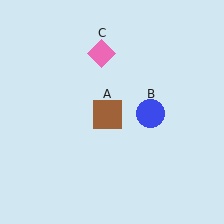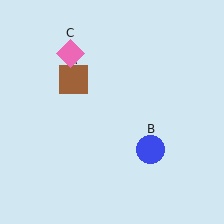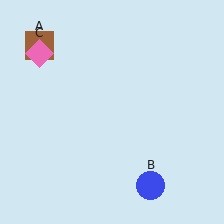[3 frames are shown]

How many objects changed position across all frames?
3 objects changed position: brown square (object A), blue circle (object B), pink diamond (object C).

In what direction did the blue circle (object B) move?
The blue circle (object B) moved down.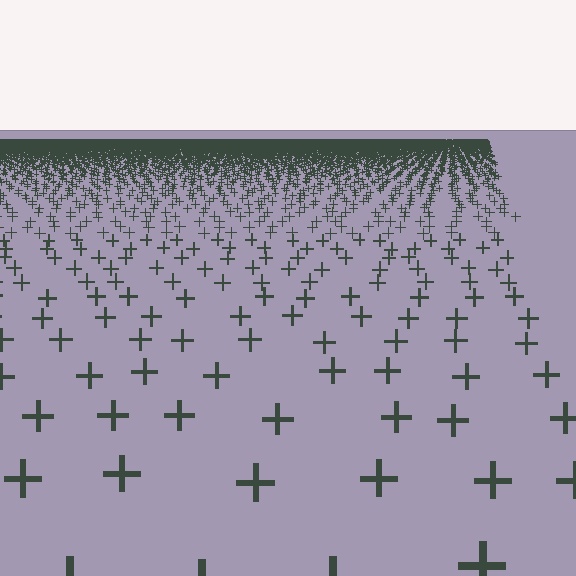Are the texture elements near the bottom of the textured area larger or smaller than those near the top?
Larger. Near the bottom, elements are closer to the viewer and appear at a bigger on-screen size.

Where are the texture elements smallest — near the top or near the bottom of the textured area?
Near the top.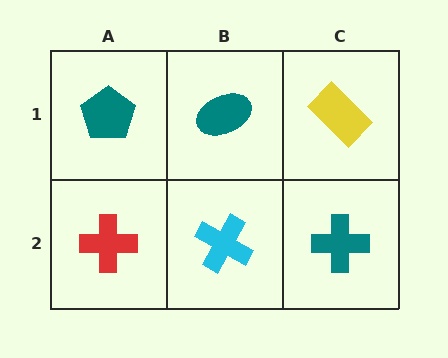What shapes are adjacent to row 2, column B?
A teal ellipse (row 1, column B), a red cross (row 2, column A), a teal cross (row 2, column C).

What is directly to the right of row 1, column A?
A teal ellipse.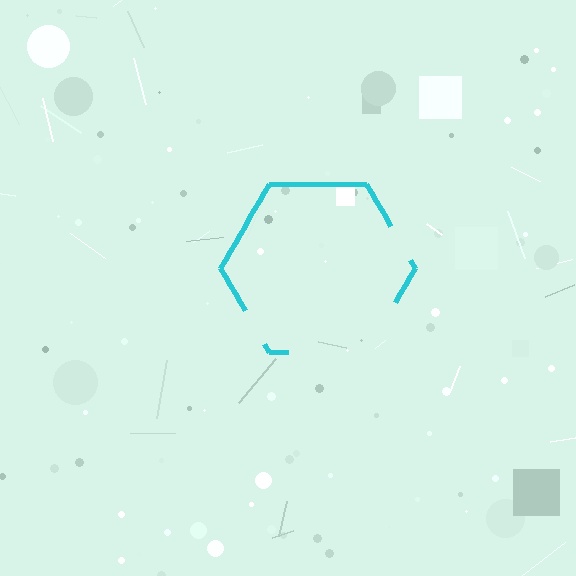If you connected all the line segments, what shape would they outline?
They would outline a hexagon.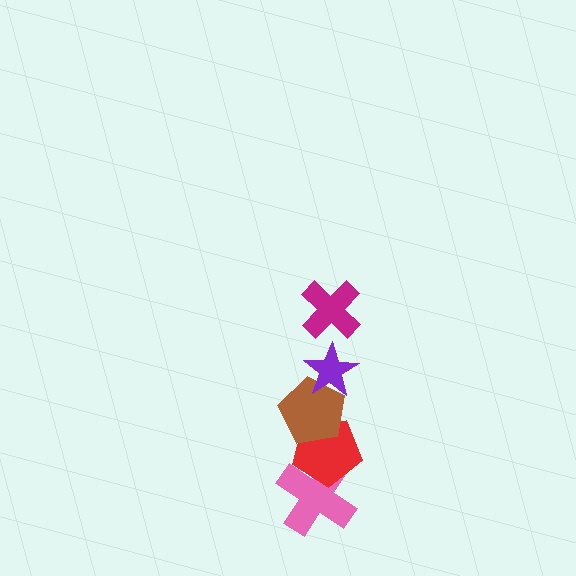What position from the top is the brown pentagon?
The brown pentagon is 3rd from the top.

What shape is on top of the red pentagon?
The brown pentagon is on top of the red pentagon.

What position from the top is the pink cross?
The pink cross is 5th from the top.